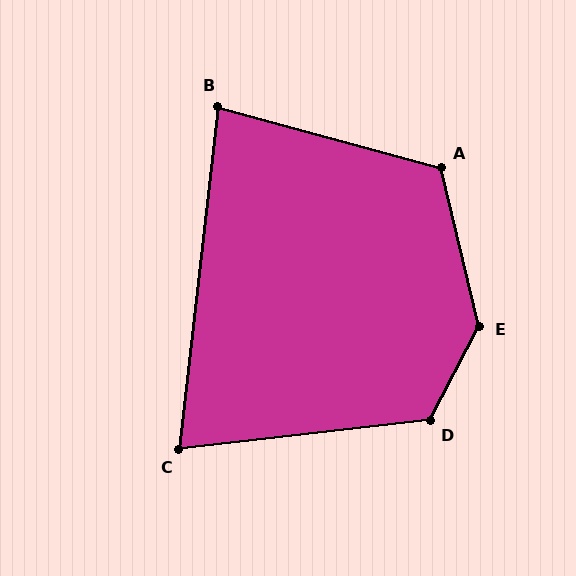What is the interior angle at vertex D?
Approximately 124 degrees (obtuse).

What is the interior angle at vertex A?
Approximately 119 degrees (obtuse).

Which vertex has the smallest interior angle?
C, at approximately 77 degrees.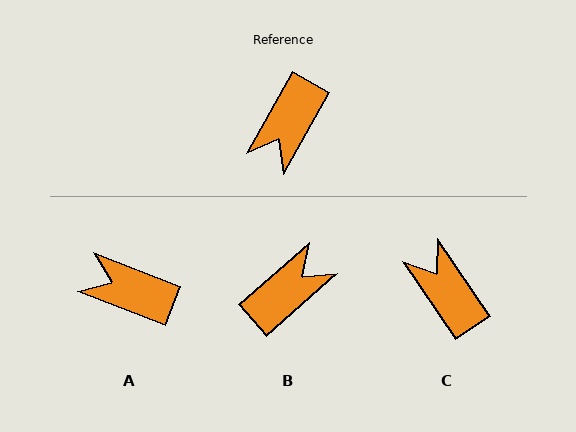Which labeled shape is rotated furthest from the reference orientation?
B, about 161 degrees away.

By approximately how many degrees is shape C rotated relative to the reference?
Approximately 117 degrees clockwise.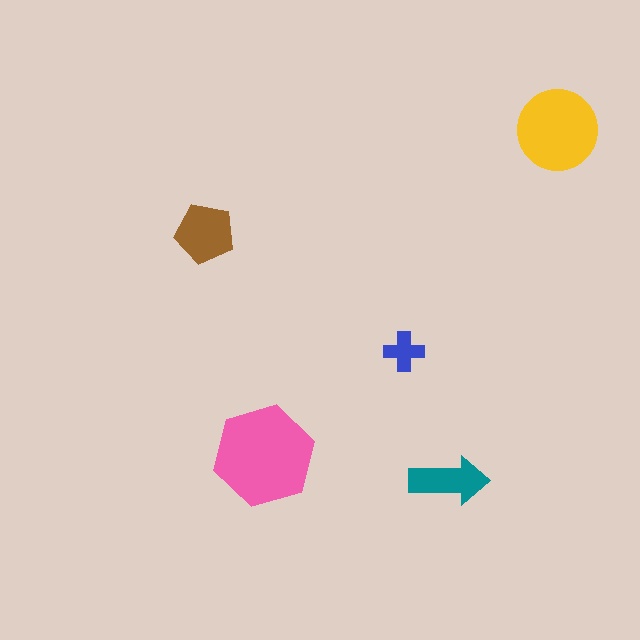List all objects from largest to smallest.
The pink hexagon, the yellow circle, the brown pentagon, the teal arrow, the blue cross.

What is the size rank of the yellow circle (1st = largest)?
2nd.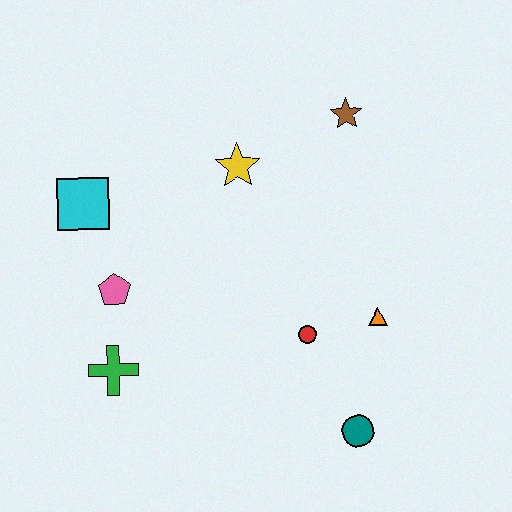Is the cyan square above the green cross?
Yes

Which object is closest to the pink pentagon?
The green cross is closest to the pink pentagon.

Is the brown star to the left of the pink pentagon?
No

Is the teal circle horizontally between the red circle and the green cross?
No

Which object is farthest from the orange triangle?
The cyan square is farthest from the orange triangle.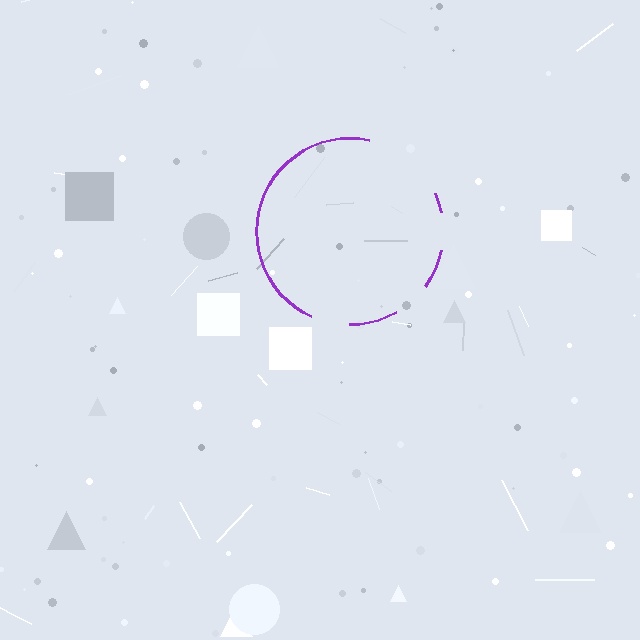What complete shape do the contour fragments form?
The contour fragments form a circle.